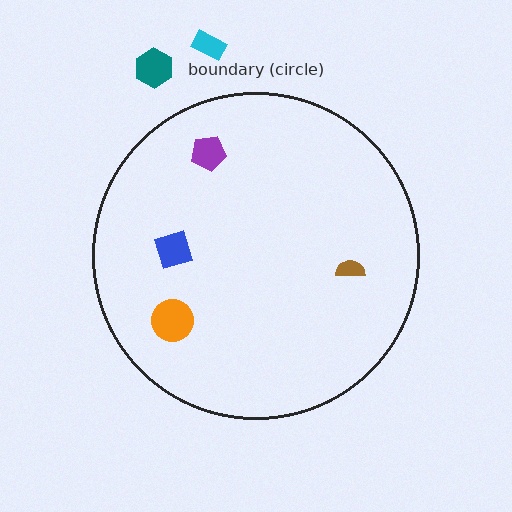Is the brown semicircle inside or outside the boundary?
Inside.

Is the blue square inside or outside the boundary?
Inside.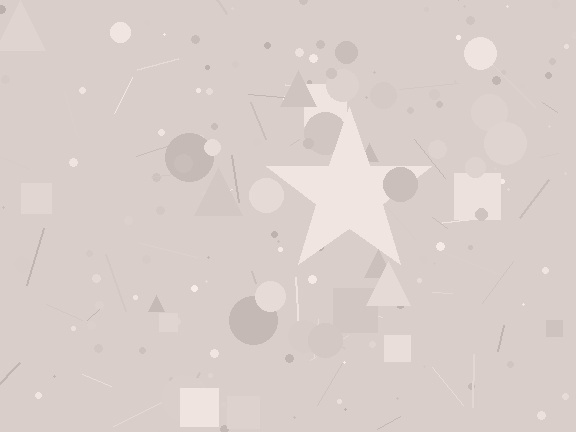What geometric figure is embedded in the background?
A star is embedded in the background.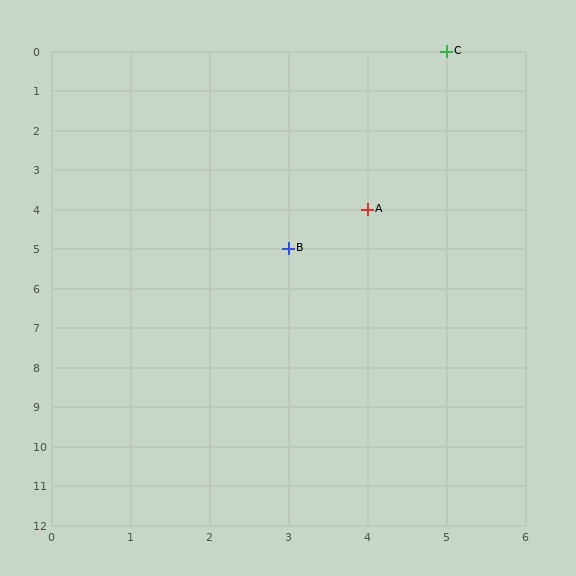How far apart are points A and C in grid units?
Points A and C are 1 column and 4 rows apart (about 4.1 grid units diagonally).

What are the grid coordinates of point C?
Point C is at grid coordinates (5, 0).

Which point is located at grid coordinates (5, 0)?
Point C is at (5, 0).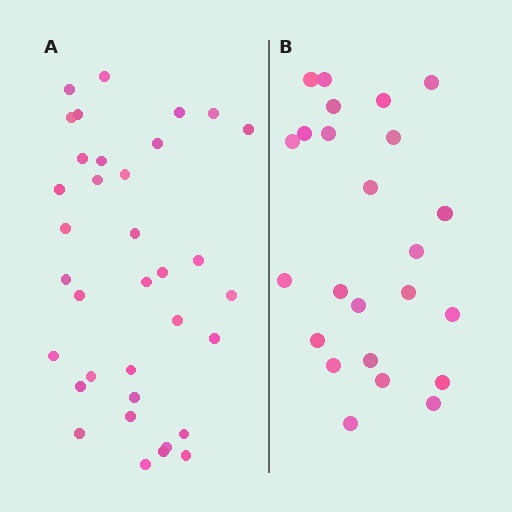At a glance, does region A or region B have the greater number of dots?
Region A (the left region) has more dots.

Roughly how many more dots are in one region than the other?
Region A has roughly 12 or so more dots than region B.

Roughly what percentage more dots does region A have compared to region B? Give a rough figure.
About 45% more.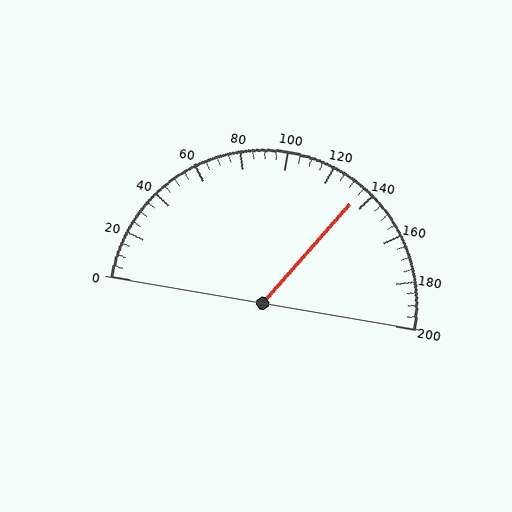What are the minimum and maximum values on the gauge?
The gauge ranges from 0 to 200.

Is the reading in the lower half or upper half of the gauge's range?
The reading is in the upper half of the range (0 to 200).